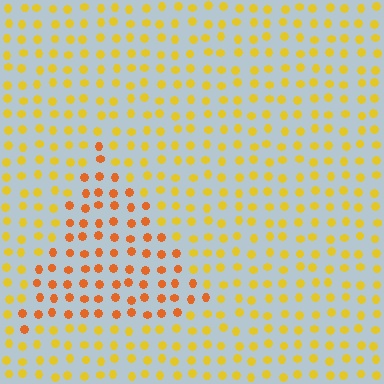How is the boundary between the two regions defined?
The boundary is defined purely by a slight shift in hue (about 31 degrees). Spacing, size, and orientation are identical on both sides.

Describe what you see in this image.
The image is filled with small yellow elements in a uniform arrangement. A triangle-shaped region is visible where the elements are tinted to a slightly different hue, forming a subtle color boundary.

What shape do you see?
I see a triangle.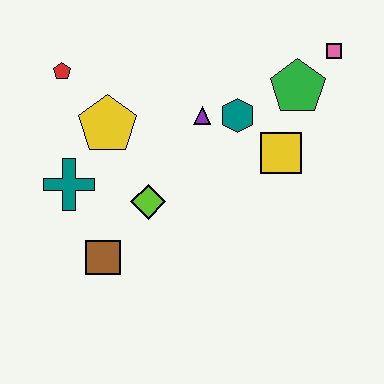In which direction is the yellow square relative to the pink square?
The yellow square is below the pink square.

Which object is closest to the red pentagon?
The yellow pentagon is closest to the red pentagon.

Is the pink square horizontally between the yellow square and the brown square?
No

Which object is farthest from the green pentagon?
The brown square is farthest from the green pentagon.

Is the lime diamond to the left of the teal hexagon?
Yes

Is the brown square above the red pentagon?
No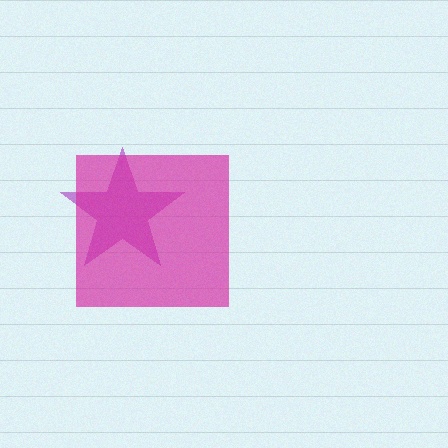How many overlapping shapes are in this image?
There are 2 overlapping shapes in the image.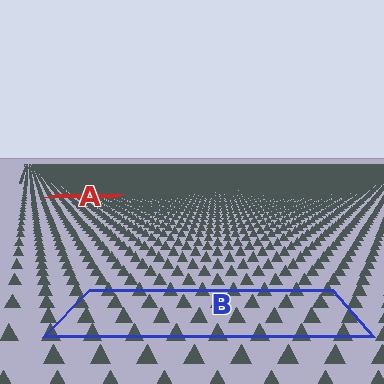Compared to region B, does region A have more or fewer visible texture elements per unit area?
Region A has more texture elements per unit area — they are packed more densely because it is farther away.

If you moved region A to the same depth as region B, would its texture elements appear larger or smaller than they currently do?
They would appear larger. At a closer depth, the same texture elements are projected at a bigger on-screen size.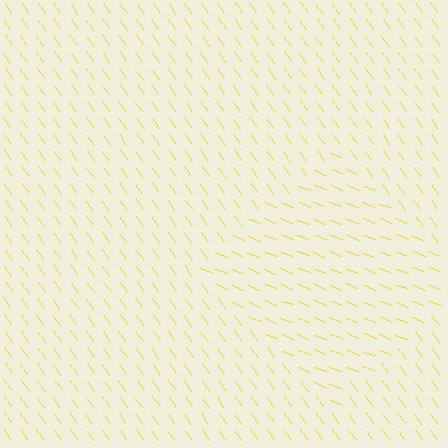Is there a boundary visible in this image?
Yes, there is a texture boundary formed by a change in line orientation.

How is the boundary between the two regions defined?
The boundary is defined purely by a change in line orientation (approximately 34 degrees difference). All lines are the same color and thickness.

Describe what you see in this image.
The image is filled with small yellow line segments. A diamond region in the image has lines oriented differently from the surrounding lines, creating a visible texture boundary.